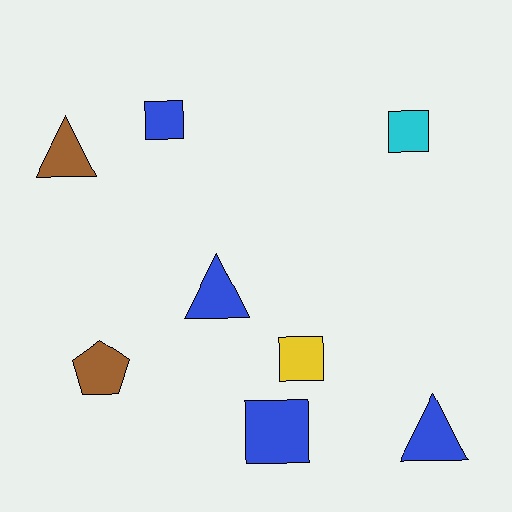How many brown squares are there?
There are no brown squares.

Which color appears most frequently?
Blue, with 4 objects.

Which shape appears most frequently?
Square, with 4 objects.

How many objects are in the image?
There are 8 objects.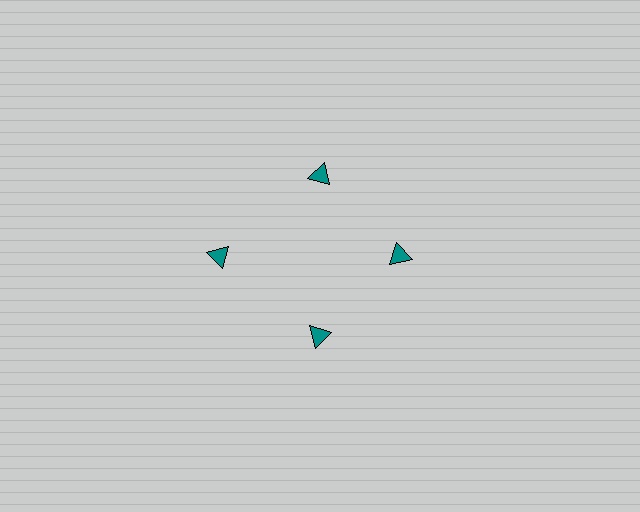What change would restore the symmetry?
The symmetry would be restored by moving it inward, back onto the ring so that all 4 triangles sit at equal angles and equal distance from the center.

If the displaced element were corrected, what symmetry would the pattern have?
It would have 4-fold rotational symmetry — the pattern would map onto itself every 90 degrees.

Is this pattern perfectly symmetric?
No. The 4 teal triangles are arranged in a ring, but one element near the 9 o'clock position is pushed outward from the center, breaking the 4-fold rotational symmetry.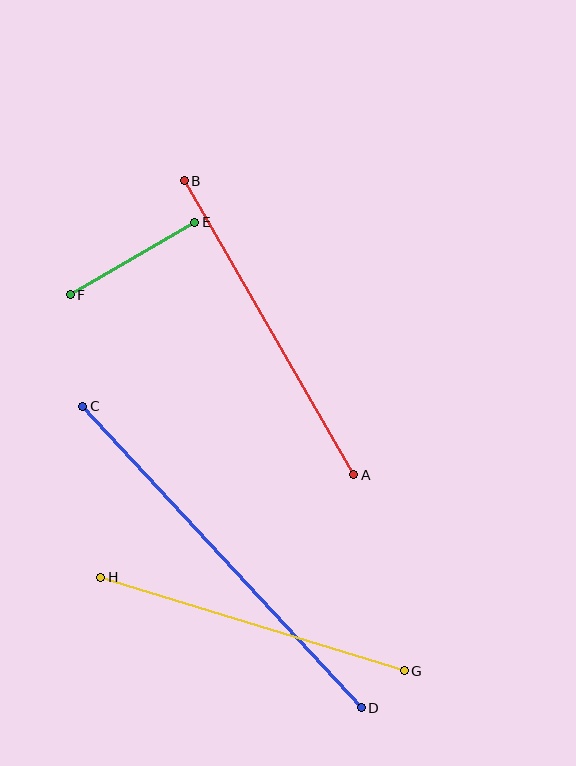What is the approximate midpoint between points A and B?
The midpoint is at approximately (269, 328) pixels.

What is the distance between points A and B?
The distance is approximately 339 pixels.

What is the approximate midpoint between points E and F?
The midpoint is at approximately (132, 258) pixels.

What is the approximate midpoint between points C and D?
The midpoint is at approximately (222, 557) pixels.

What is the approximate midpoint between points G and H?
The midpoint is at approximately (253, 624) pixels.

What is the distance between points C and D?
The distance is approximately 410 pixels.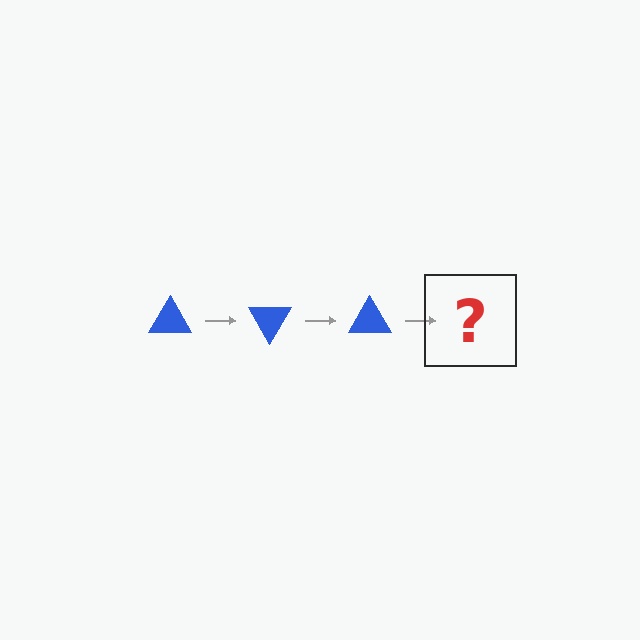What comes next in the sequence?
The next element should be a blue triangle rotated 180 degrees.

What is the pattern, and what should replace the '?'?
The pattern is that the triangle rotates 60 degrees each step. The '?' should be a blue triangle rotated 180 degrees.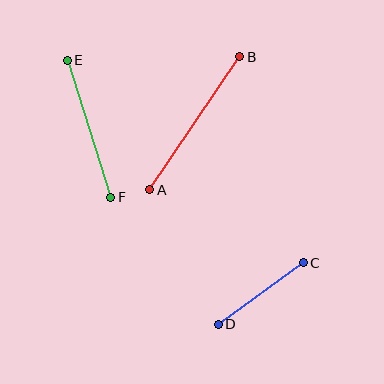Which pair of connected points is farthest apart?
Points A and B are farthest apart.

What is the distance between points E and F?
The distance is approximately 144 pixels.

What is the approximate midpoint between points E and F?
The midpoint is at approximately (89, 129) pixels.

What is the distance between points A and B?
The distance is approximately 161 pixels.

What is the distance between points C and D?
The distance is approximately 105 pixels.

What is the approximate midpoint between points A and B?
The midpoint is at approximately (195, 123) pixels.